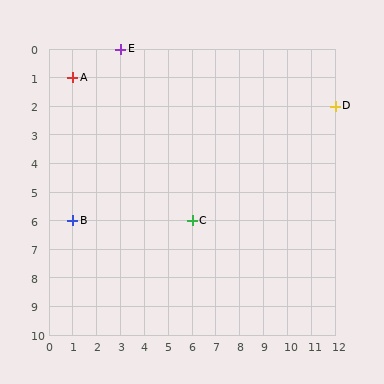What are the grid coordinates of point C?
Point C is at grid coordinates (6, 6).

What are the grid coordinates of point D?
Point D is at grid coordinates (12, 2).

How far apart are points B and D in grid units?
Points B and D are 11 columns and 4 rows apart (about 11.7 grid units diagonally).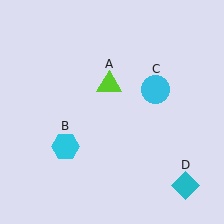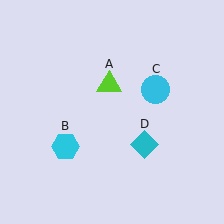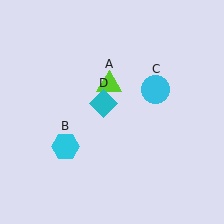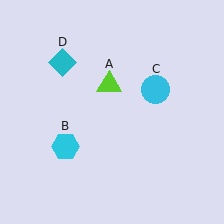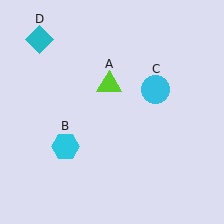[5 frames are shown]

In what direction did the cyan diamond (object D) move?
The cyan diamond (object D) moved up and to the left.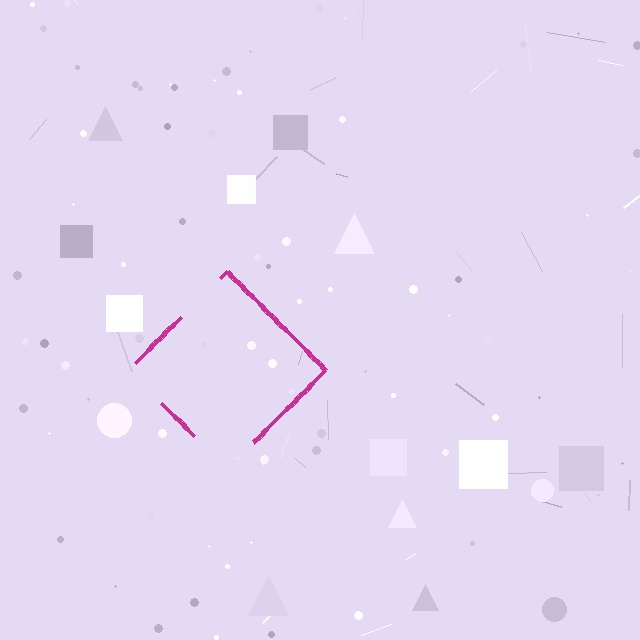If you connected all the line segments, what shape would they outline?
They would outline a diamond.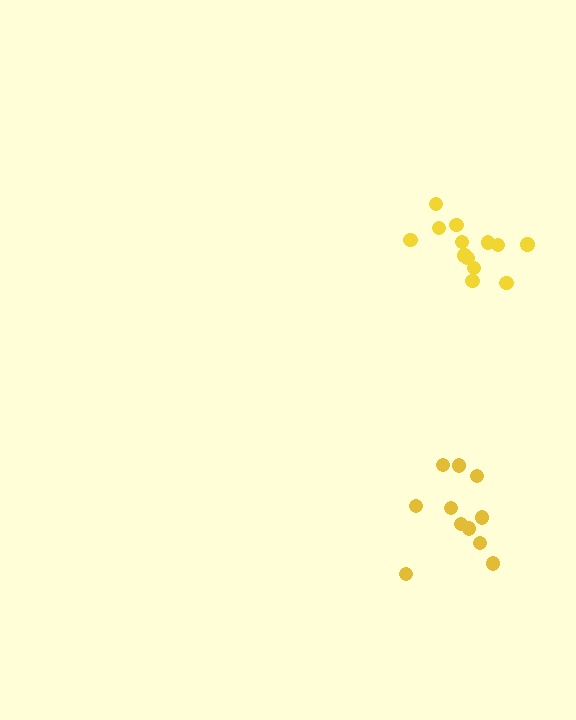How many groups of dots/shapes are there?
There are 2 groups.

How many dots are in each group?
Group 1: 13 dots, Group 2: 11 dots (24 total).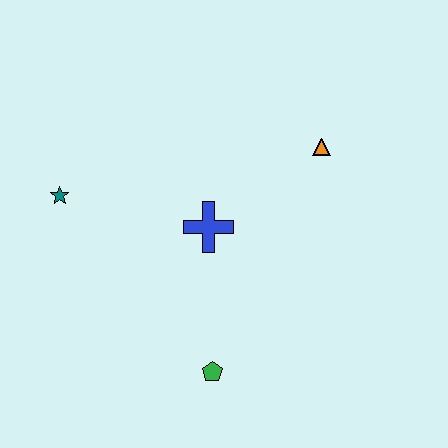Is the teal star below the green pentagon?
No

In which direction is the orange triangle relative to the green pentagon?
The orange triangle is above the green pentagon.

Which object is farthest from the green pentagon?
The orange triangle is farthest from the green pentagon.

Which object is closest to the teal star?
The blue cross is closest to the teal star.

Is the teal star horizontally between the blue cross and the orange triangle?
No